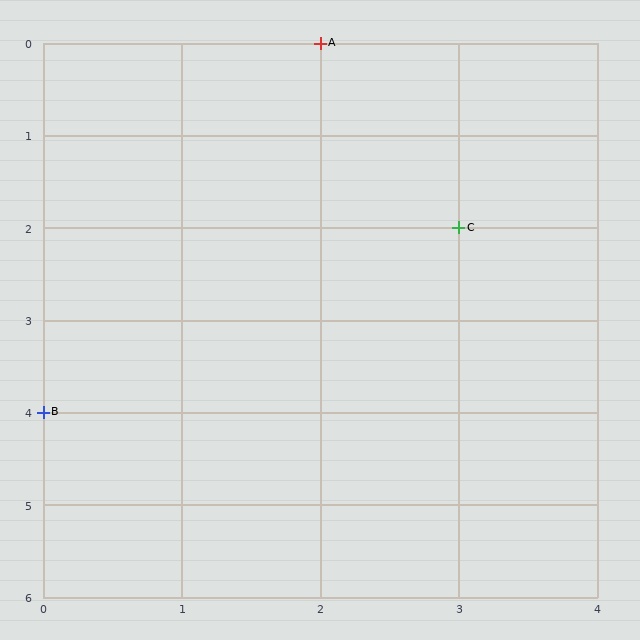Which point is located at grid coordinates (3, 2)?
Point C is at (3, 2).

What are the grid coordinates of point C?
Point C is at grid coordinates (3, 2).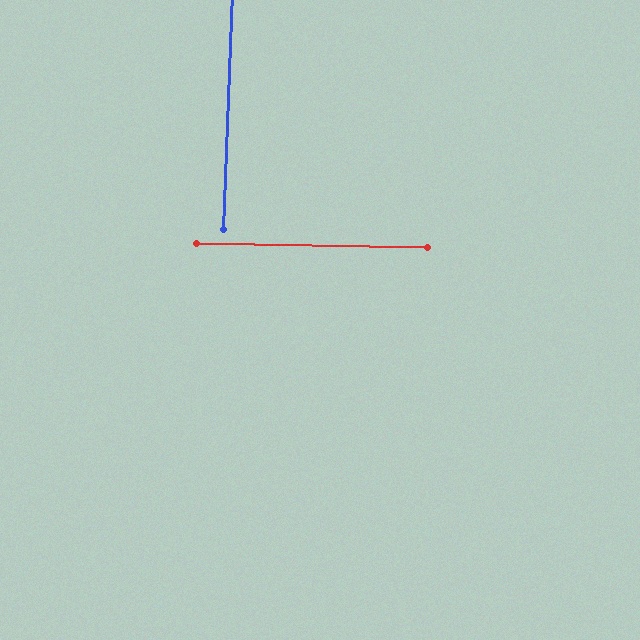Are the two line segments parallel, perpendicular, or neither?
Perpendicular — they meet at approximately 89°.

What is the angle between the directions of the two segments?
Approximately 89 degrees.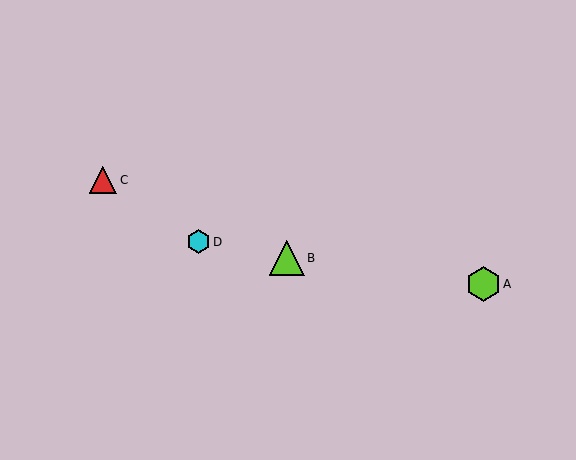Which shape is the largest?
The lime triangle (labeled B) is the largest.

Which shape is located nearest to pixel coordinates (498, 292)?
The lime hexagon (labeled A) at (483, 284) is nearest to that location.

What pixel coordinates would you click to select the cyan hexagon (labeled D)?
Click at (198, 242) to select the cyan hexagon D.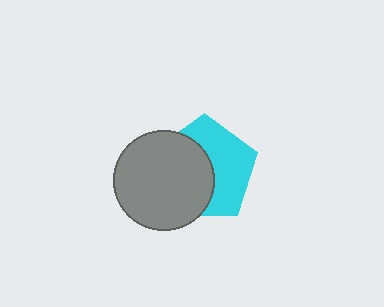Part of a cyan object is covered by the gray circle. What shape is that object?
It is a pentagon.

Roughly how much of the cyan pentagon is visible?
About half of it is visible (roughly 50%).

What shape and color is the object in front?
The object in front is a gray circle.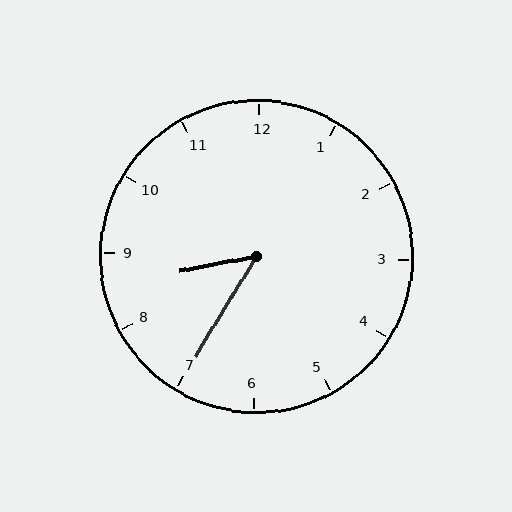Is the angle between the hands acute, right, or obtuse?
It is acute.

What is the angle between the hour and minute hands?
Approximately 48 degrees.